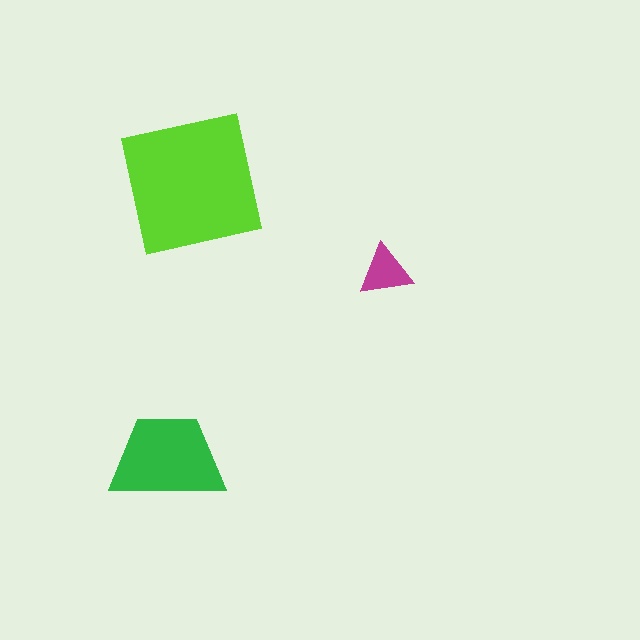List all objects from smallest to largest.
The magenta triangle, the green trapezoid, the lime square.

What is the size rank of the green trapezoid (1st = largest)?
2nd.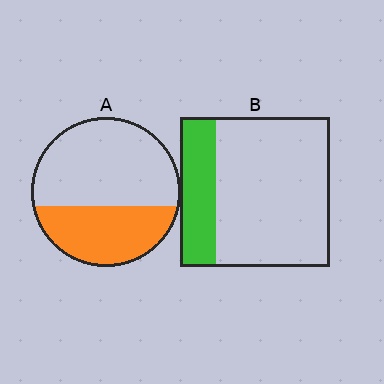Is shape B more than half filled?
No.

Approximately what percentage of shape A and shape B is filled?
A is approximately 40% and B is approximately 25%.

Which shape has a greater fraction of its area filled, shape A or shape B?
Shape A.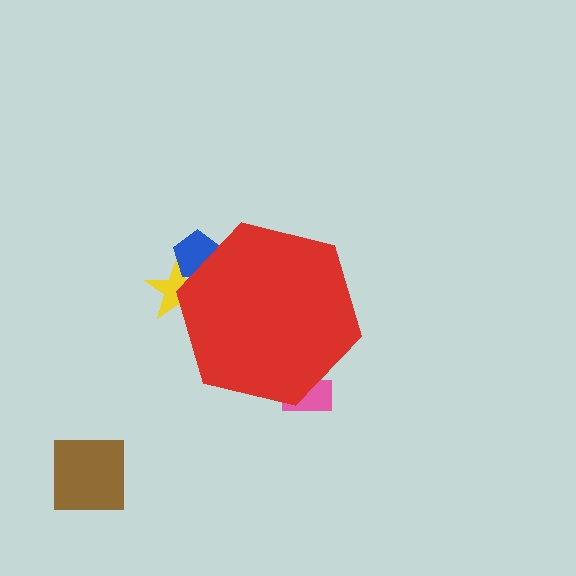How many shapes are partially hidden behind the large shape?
3 shapes are partially hidden.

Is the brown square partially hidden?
No, the brown square is fully visible.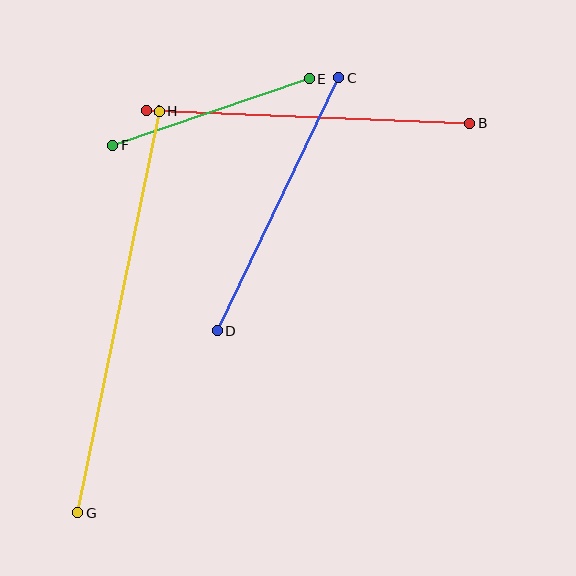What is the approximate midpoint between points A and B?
The midpoint is at approximately (308, 117) pixels.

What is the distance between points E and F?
The distance is approximately 207 pixels.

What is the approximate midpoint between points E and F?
The midpoint is at approximately (211, 112) pixels.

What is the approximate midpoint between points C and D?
The midpoint is at approximately (278, 204) pixels.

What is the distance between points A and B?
The distance is approximately 324 pixels.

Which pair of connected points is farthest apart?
Points G and H are farthest apart.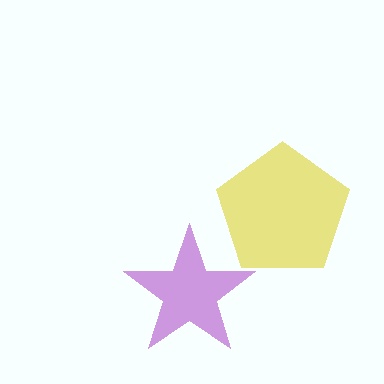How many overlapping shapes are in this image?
There are 2 overlapping shapes in the image.